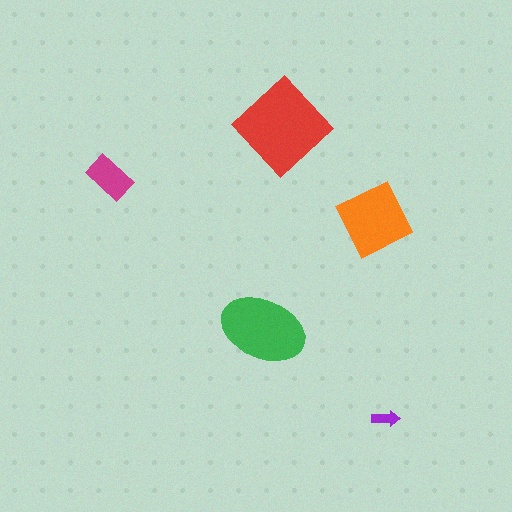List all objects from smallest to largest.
The purple arrow, the magenta rectangle, the orange diamond, the green ellipse, the red diamond.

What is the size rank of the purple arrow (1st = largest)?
5th.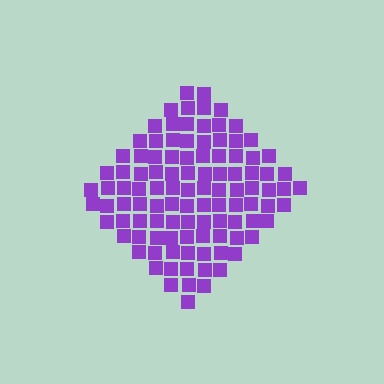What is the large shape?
The large shape is a diamond.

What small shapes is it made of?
It is made of small squares.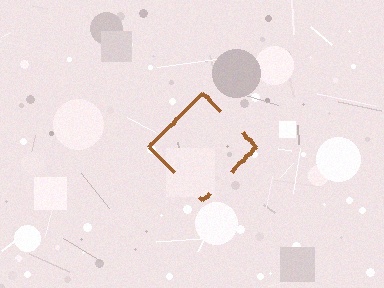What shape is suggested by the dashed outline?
The dashed outline suggests a diamond.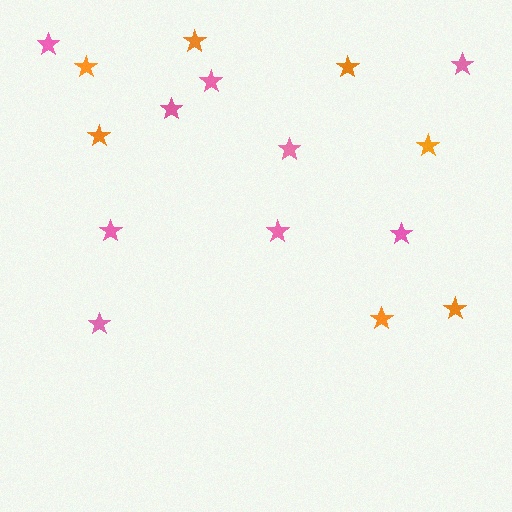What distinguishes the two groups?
There are 2 groups: one group of pink stars (9) and one group of orange stars (7).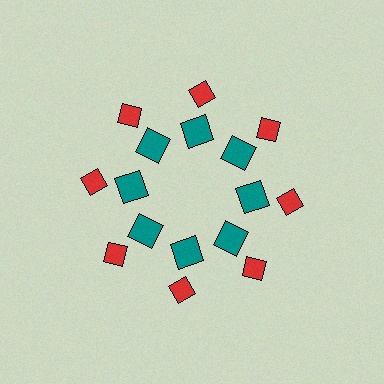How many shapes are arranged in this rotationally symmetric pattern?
There are 16 shapes, arranged in 8 groups of 2.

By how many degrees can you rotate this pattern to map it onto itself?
The pattern maps onto itself every 45 degrees of rotation.